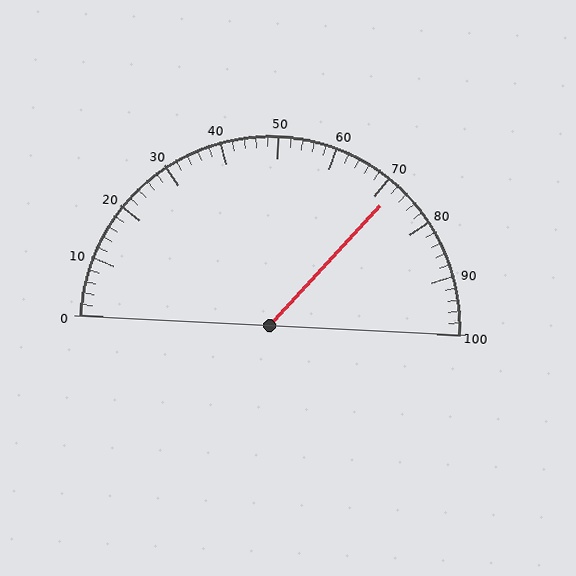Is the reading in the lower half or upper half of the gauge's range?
The reading is in the upper half of the range (0 to 100).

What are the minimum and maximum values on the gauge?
The gauge ranges from 0 to 100.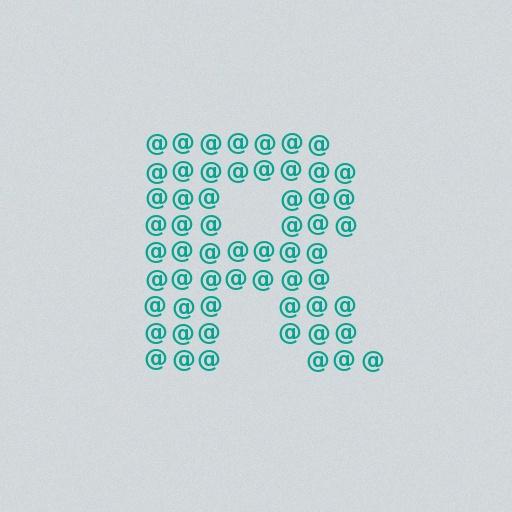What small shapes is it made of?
It is made of small at signs.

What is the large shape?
The large shape is the letter R.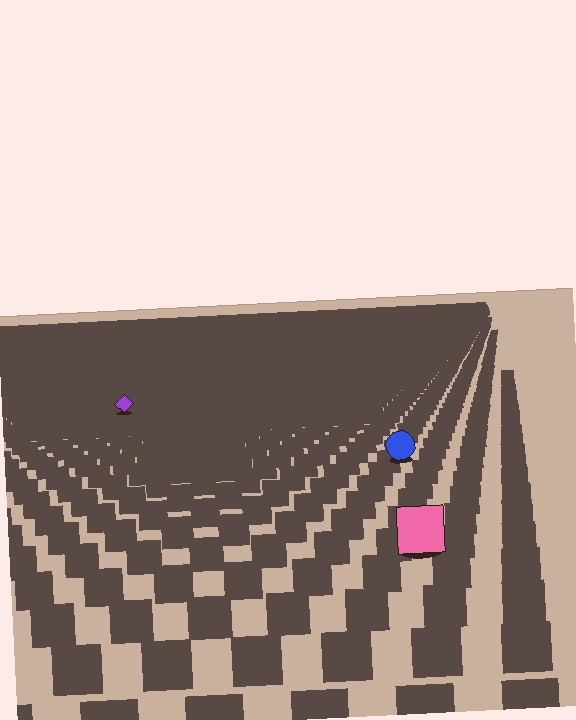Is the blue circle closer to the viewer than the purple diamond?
Yes. The blue circle is closer — you can tell from the texture gradient: the ground texture is coarser near it.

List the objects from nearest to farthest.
From nearest to farthest: the pink square, the blue circle, the purple diamond.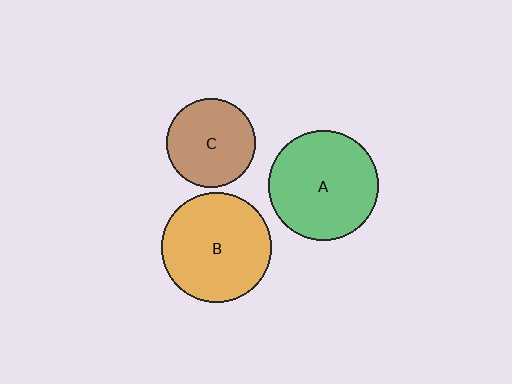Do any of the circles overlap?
No, none of the circles overlap.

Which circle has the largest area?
Circle A (green).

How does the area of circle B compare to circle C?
Approximately 1.5 times.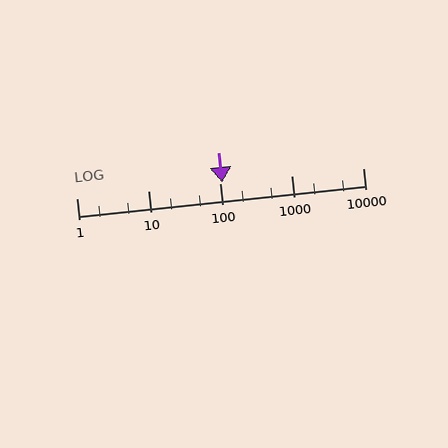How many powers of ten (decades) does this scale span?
The scale spans 4 decades, from 1 to 10000.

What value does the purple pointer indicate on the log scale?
The pointer indicates approximately 110.